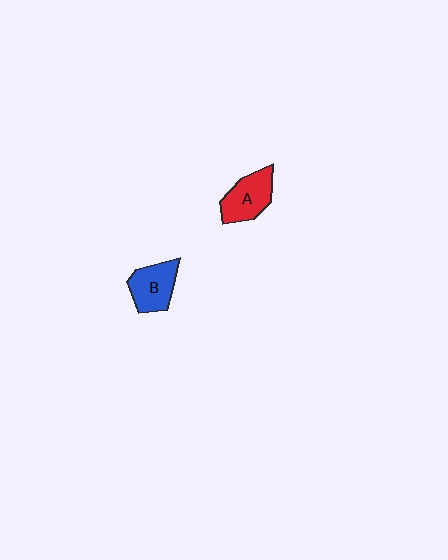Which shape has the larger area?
Shape A (red).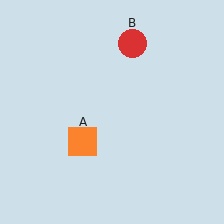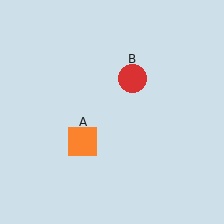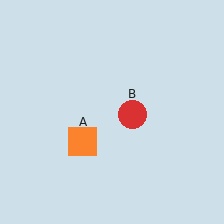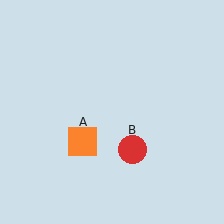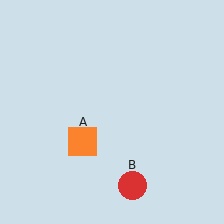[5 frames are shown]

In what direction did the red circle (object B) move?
The red circle (object B) moved down.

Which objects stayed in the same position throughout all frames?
Orange square (object A) remained stationary.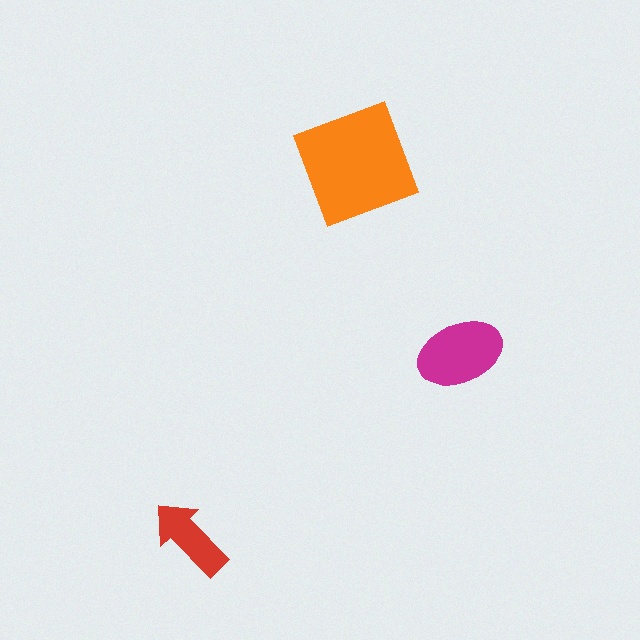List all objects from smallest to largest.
The red arrow, the magenta ellipse, the orange square.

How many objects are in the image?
There are 3 objects in the image.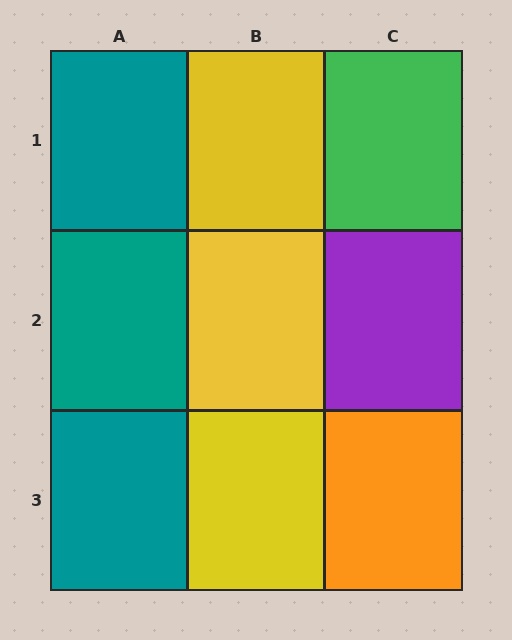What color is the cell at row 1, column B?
Yellow.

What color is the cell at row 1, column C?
Green.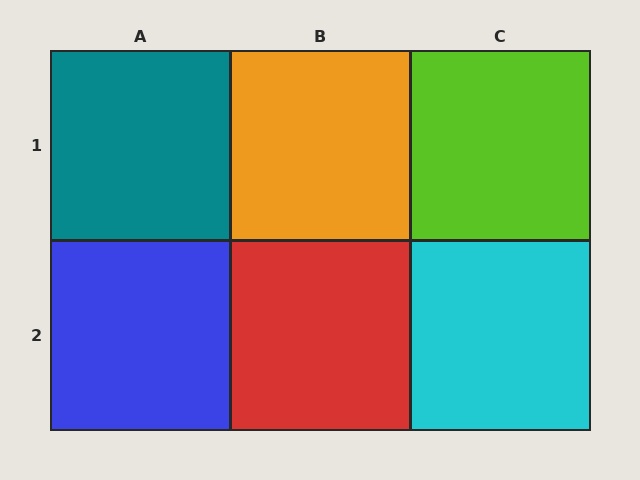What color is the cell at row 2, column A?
Blue.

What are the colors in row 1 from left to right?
Teal, orange, lime.